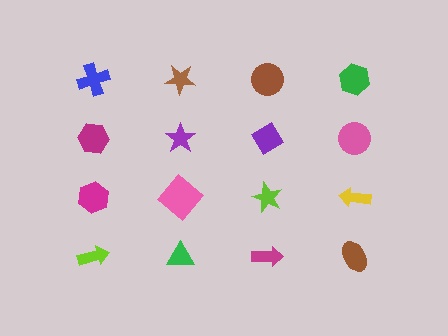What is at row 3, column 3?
A lime star.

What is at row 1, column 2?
A brown star.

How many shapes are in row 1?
4 shapes.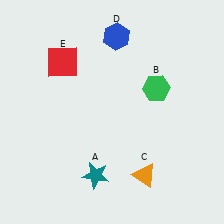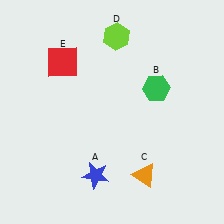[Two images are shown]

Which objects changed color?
A changed from teal to blue. D changed from blue to lime.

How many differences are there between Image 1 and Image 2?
There are 2 differences between the two images.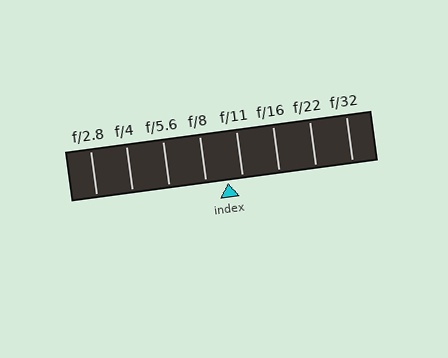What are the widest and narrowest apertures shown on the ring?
The widest aperture shown is f/2.8 and the narrowest is f/32.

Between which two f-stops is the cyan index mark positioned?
The index mark is between f/8 and f/11.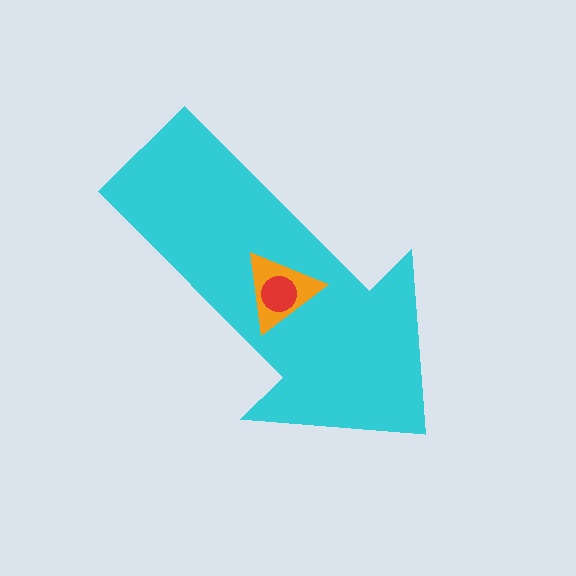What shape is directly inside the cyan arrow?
The orange triangle.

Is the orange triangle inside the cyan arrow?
Yes.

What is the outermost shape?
The cyan arrow.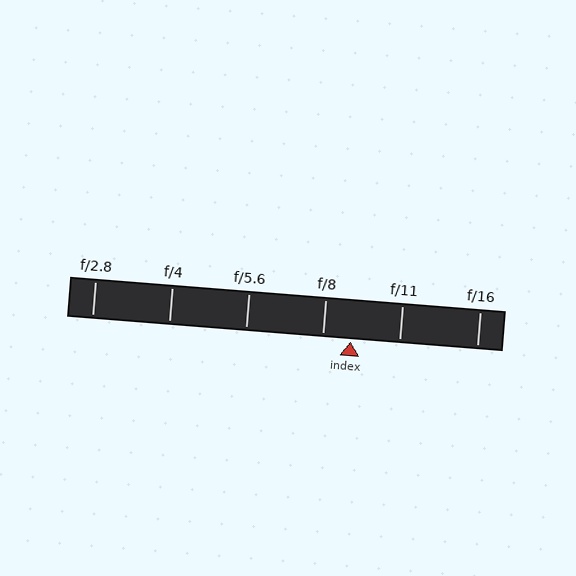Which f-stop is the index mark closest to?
The index mark is closest to f/8.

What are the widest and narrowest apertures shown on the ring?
The widest aperture shown is f/2.8 and the narrowest is f/16.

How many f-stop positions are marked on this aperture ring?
There are 6 f-stop positions marked.